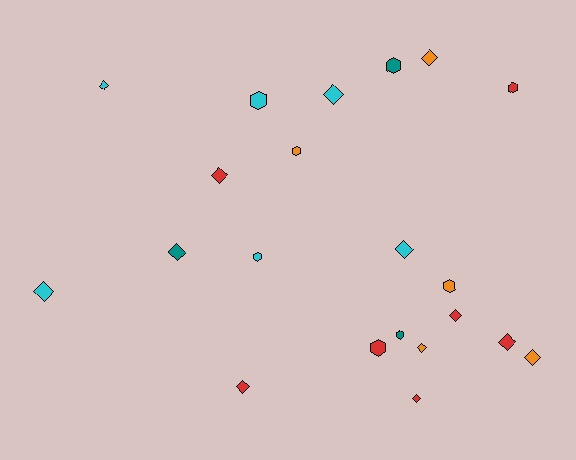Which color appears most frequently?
Red, with 7 objects.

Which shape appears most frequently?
Diamond, with 13 objects.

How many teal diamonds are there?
There is 1 teal diamond.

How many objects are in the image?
There are 21 objects.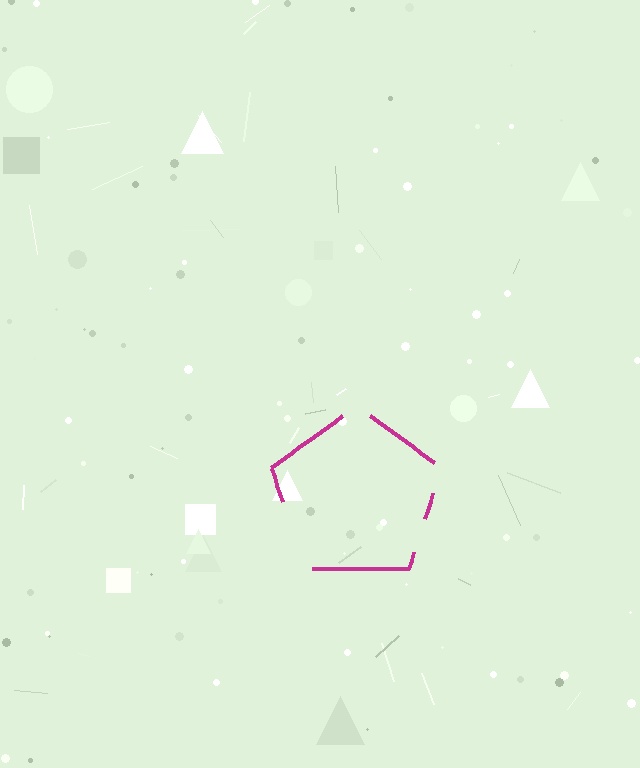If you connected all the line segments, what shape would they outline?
They would outline a pentagon.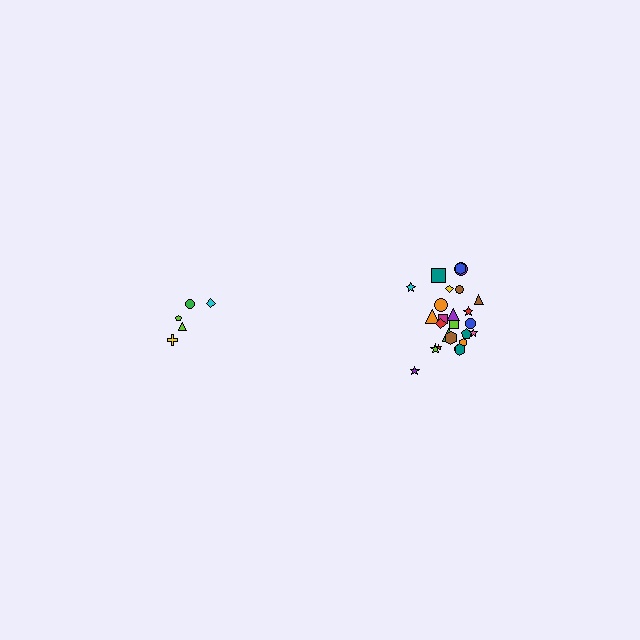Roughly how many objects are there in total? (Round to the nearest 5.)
Roughly 30 objects in total.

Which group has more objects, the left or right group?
The right group.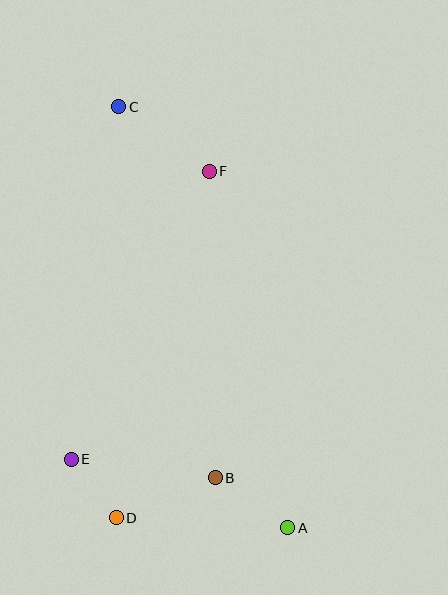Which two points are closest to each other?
Points D and E are closest to each other.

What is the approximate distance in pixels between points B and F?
The distance between B and F is approximately 307 pixels.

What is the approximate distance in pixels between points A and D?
The distance between A and D is approximately 172 pixels.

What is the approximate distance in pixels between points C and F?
The distance between C and F is approximately 111 pixels.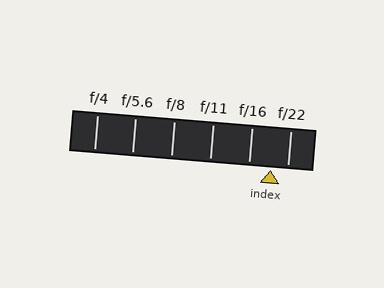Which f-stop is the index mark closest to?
The index mark is closest to f/22.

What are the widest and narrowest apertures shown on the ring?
The widest aperture shown is f/4 and the narrowest is f/22.